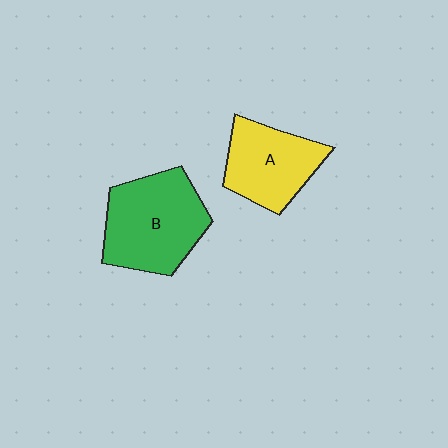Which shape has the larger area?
Shape B (green).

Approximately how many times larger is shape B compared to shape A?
Approximately 1.3 times.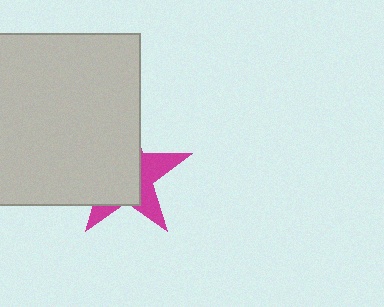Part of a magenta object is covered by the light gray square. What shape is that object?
It is a star.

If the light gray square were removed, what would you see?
You would see the complete magenta star.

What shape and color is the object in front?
The object in front is a light gray square.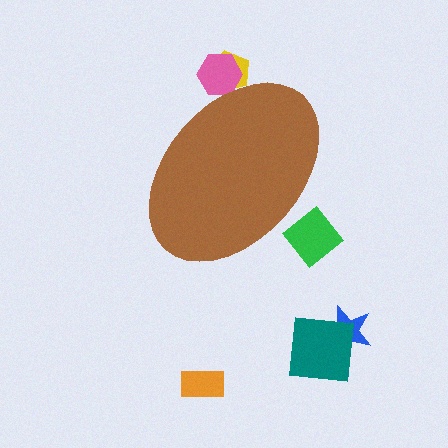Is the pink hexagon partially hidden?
Yes, the pink hexagon is partially hidden behind the brown ellipse.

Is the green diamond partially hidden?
Yes, the green diamond is partially hidden behind the brown ellipse.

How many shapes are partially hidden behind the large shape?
3 shapes are partially hidden.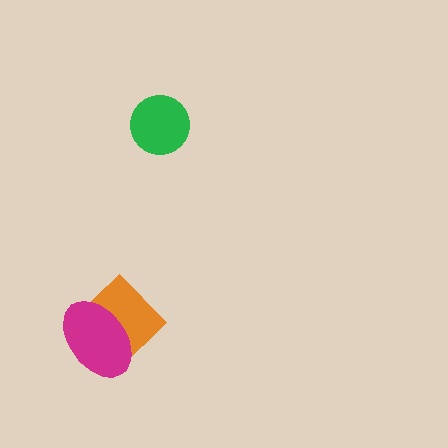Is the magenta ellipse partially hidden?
No, no other shape covers it.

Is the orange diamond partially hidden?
Yes, it is partially covered by another shape.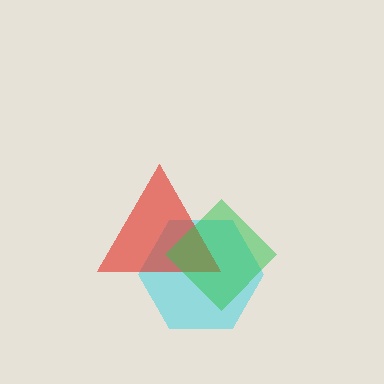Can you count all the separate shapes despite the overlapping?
Yes, there are 3 separate shapes.